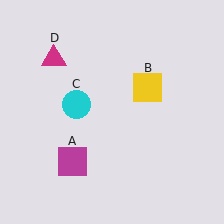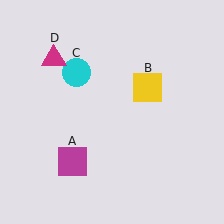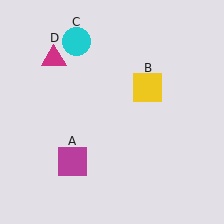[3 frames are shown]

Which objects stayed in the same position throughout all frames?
Magenta square (object A) and yellow square (object B) and magenta triangle (object D) remained stationary.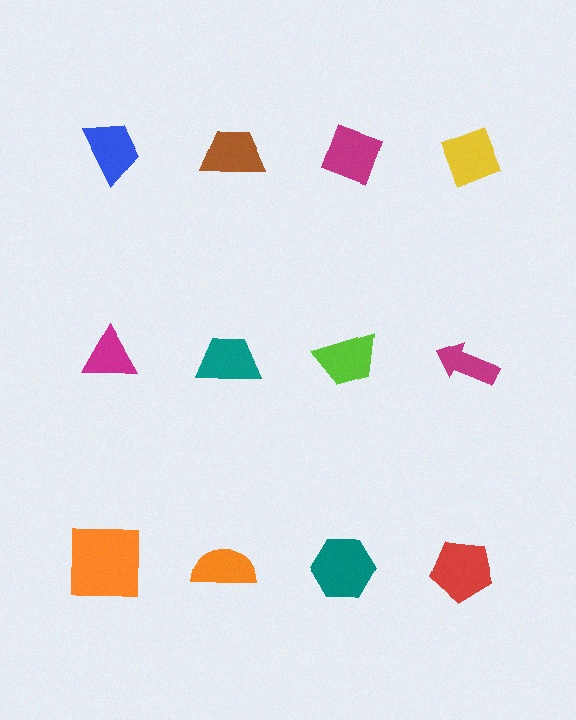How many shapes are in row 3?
4 shapes.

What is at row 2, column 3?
A lime trapezoid.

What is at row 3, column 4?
A red pentagon.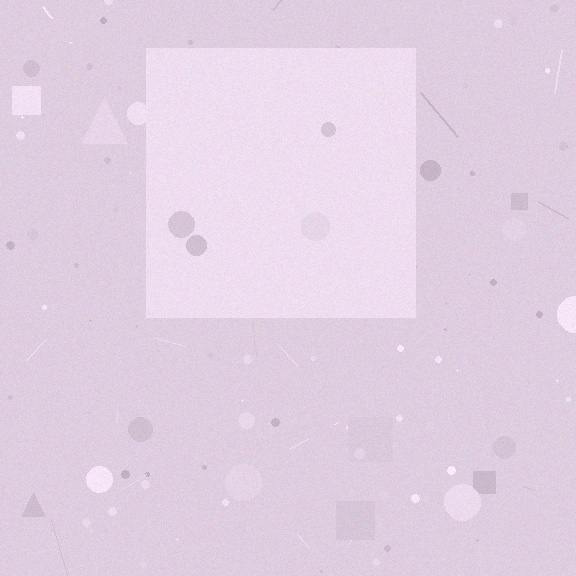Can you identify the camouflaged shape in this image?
The camouflaged shape is a square.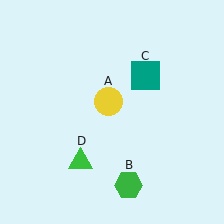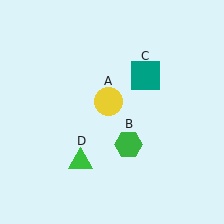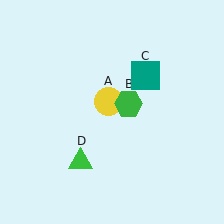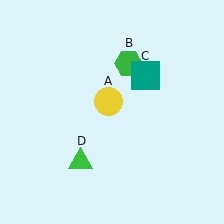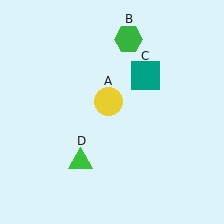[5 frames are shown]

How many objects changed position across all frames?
1 object changed position: green hexagon (object B).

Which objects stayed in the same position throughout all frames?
Yellow circle (object A) and teal square (object C) and green triangle (object D) remained stationary.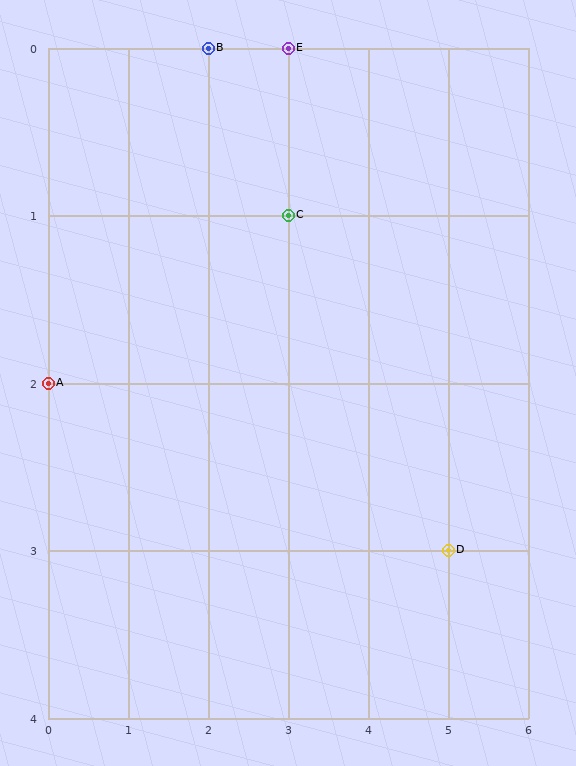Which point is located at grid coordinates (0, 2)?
Point A is at (0, 2).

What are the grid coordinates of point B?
Point B is at grid coordinates (2, 0).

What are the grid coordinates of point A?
Point A is at grid coordinates (0, 2).